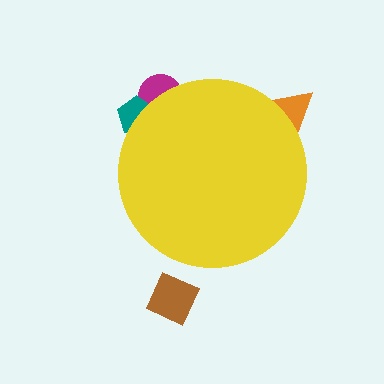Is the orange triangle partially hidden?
Yes, the orange triangle is partially hidden behind the yellow circle.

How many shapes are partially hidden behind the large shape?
3 shapes are partially hidden.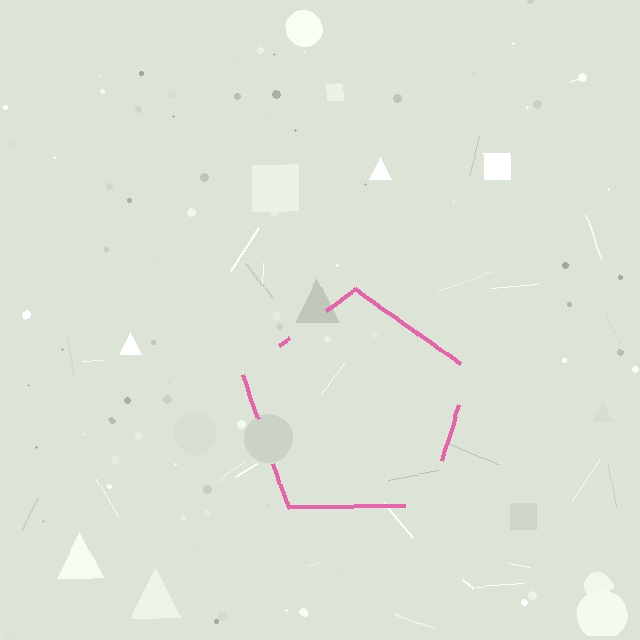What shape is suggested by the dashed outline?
The dashed outline suggests a pentagon.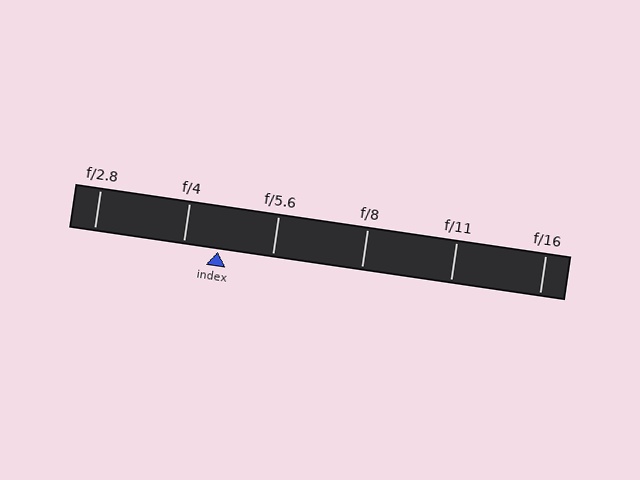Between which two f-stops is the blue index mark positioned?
The index mark is between f/4 and f/5.6.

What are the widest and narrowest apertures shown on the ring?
The widest aperture shown is f/2.8 and the narrowest is f/16.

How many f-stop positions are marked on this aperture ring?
There are 6 f-stop positions marked.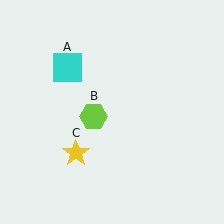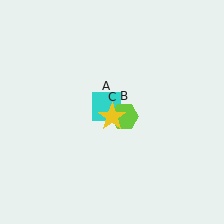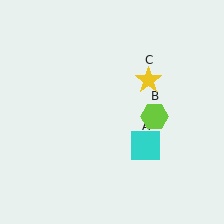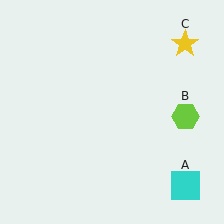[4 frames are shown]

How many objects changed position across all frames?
3 objects changed position: cyan square (object A), lime hexagon (object B), yellow star (object C).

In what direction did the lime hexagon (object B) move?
The lime hexagon (object B) moved right.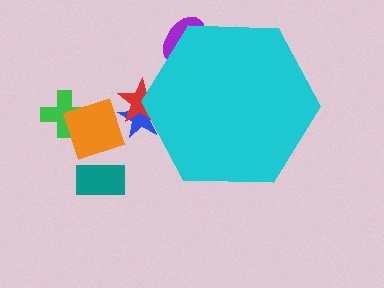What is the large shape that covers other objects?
A cyan hexagon.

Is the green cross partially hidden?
No, the green cross is fully visible.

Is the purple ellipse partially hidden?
Yes, the purple ellipse is partially hidden behind the cyan hexagon.